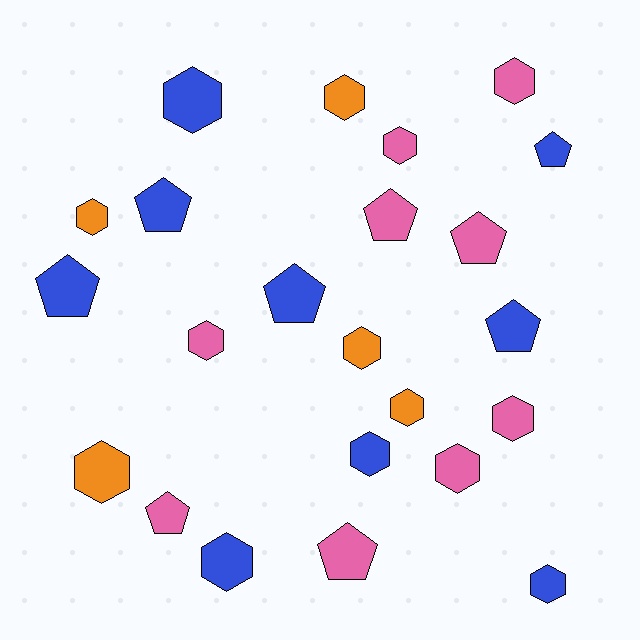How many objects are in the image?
There are 23 objects.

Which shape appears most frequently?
Hexagon, with 14 objects.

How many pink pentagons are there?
There are 4 pink pentagons.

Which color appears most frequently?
Pink, with 9 objects.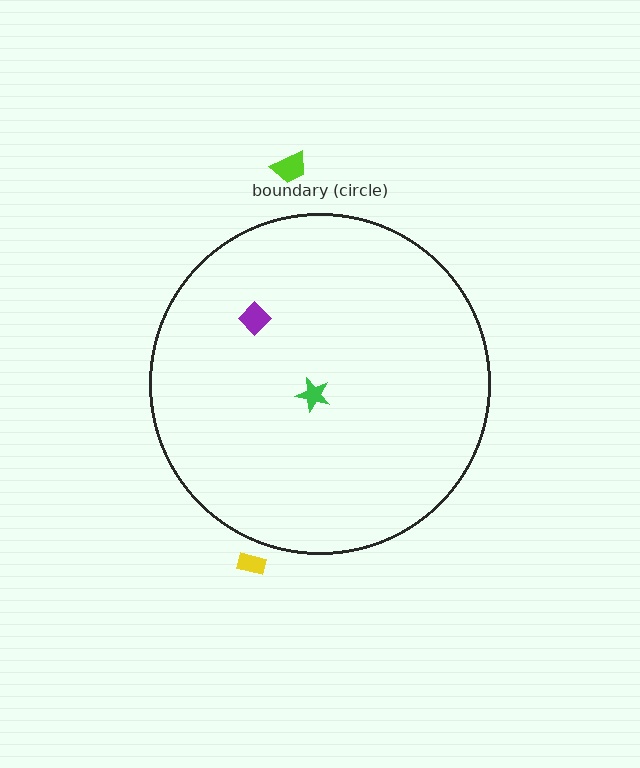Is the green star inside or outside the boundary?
Inside.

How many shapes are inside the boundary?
2 inside, 2 outside.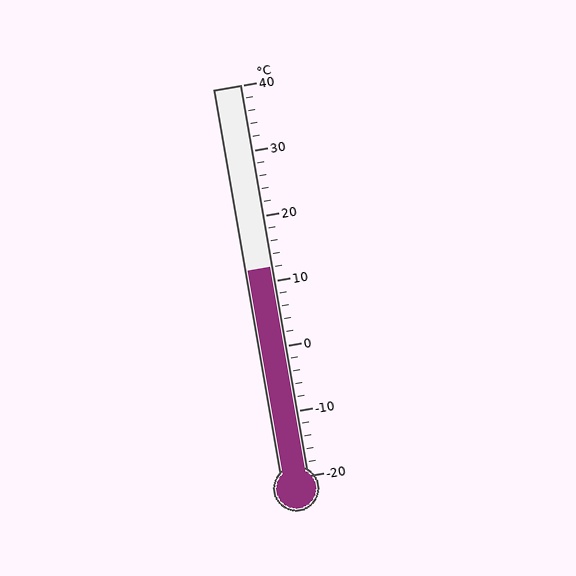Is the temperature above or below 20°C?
The temperature is below 20°C.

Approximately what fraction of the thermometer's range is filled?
The thermometer is filled to approximately 55% of its range.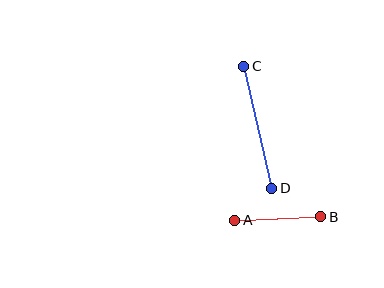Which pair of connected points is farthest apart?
Points C and D are farthest apart.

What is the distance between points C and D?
The distance is approximately 126 pixels.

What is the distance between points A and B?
The distance is approximately 86 pixels.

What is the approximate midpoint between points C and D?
The midpoint is at approximately (258, 127) pixels.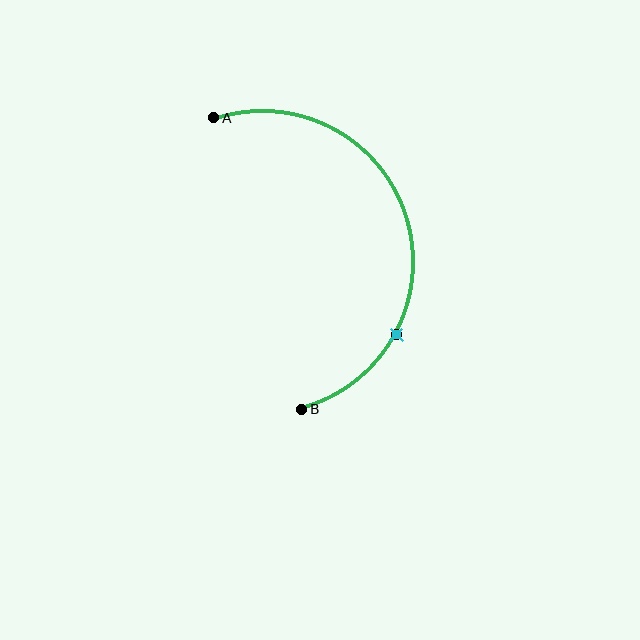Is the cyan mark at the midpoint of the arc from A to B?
No. The cyan mark lies on the arc but is closer to endpoint B. The arc midpoint would be at the point on the curve equidistant along the arc from both A and B.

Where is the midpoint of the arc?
The arc midpoint is the point on the curve farthest from the straight line joining A and B. It sits to the right of that line.